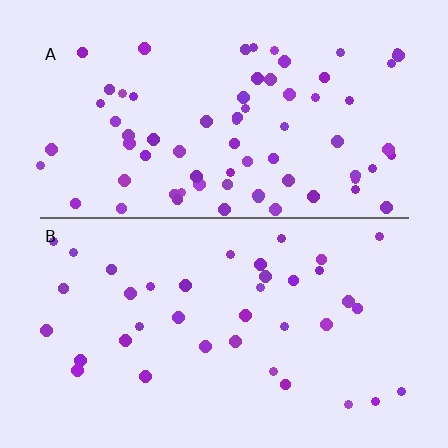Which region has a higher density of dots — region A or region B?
A (the top).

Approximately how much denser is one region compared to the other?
Approximately 1.9× — region A over region B.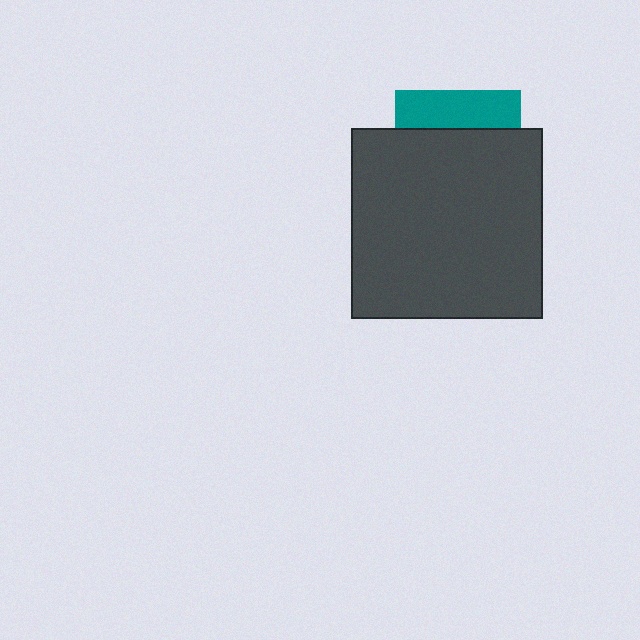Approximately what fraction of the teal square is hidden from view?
Roughly 70% of the teal square is hidden behind the dark gray square.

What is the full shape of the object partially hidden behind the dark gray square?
The partially hidden object is a teal square.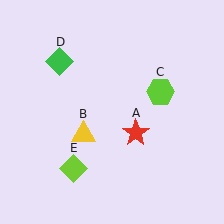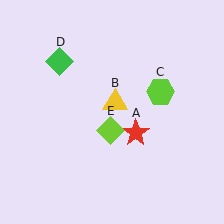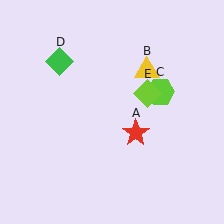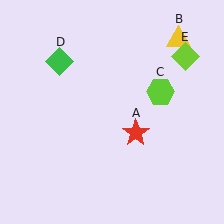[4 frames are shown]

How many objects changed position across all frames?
2 objects changed position: yellow triangle (object B), lime diamond (object E).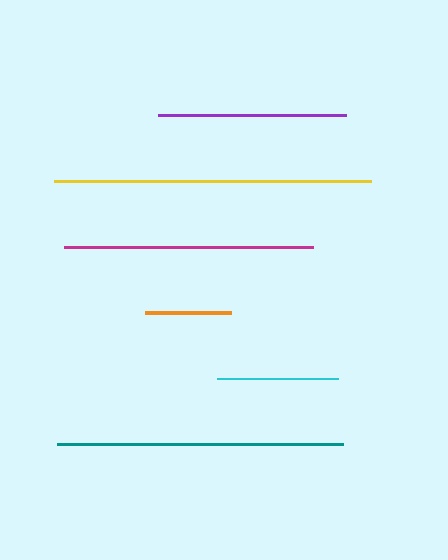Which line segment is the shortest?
The orange line is the shortest at approximately 86 pixels.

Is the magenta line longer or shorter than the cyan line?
The magenta line is longer than the cyan line.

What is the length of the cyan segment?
The cyan segment is approximately 121 pixels long.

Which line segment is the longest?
The yellow line is the longest at approximately 317 pixels.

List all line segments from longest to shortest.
From longest to shortest: yellow, teal, magenta, purple, cyan, orange.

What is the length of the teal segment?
The teal segment is approximately 286 pixels long.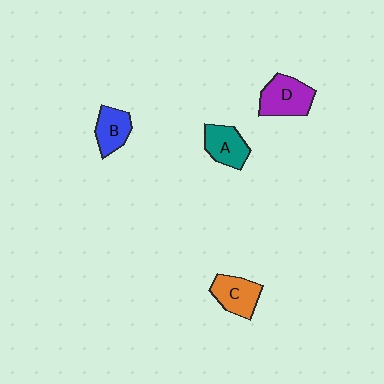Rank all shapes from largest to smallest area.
From largest to smallest: D (purple), C (orange), A (teal), B (blue).